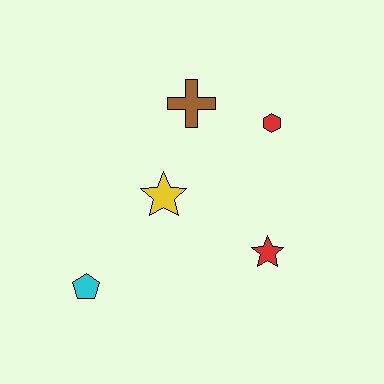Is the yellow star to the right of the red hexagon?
No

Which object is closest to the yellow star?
The brown cross is closest to the yellow star.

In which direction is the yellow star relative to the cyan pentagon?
The yellow star is above the cyan pentagon.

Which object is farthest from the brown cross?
The cyan pentagon is farthest from the brown cross.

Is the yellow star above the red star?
Yes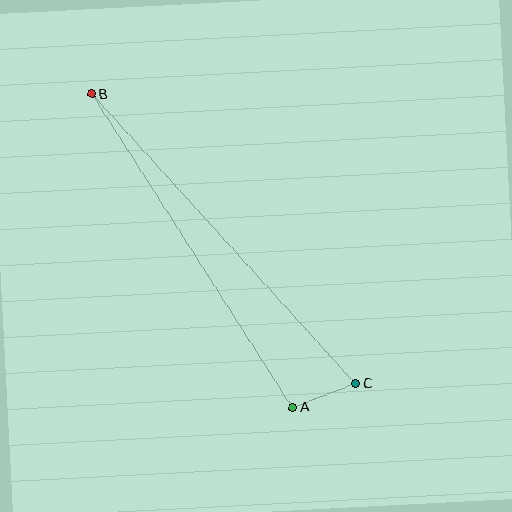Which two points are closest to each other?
Points A and C are closest to each other.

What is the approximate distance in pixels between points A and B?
The distance between A and B is approximately 373 pixels.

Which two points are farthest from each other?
Points B and C are farthest from each other.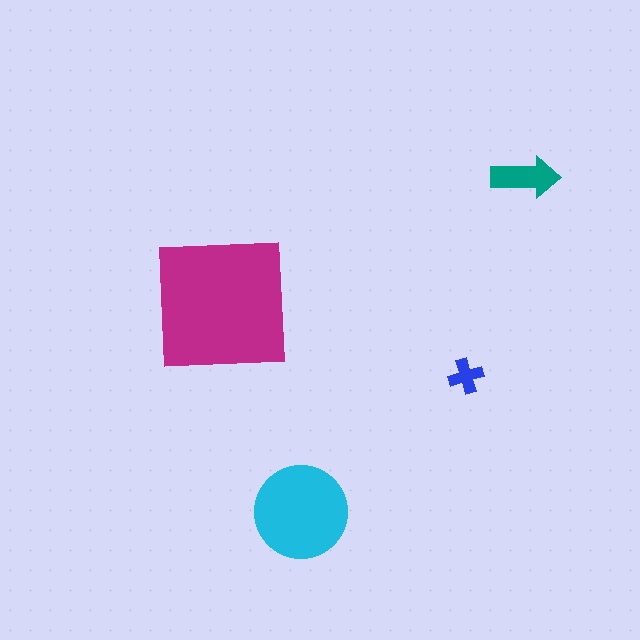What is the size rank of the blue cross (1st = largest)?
4th.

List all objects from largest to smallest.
The magenta square, the cyan circle, the teal arrow, the blue cross.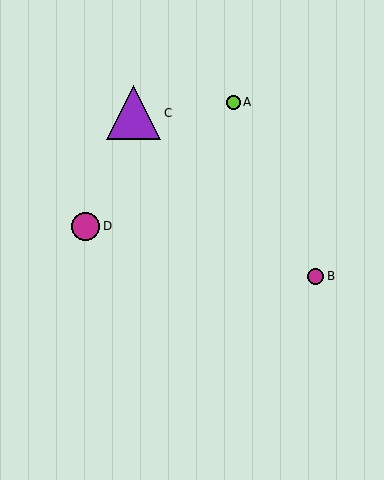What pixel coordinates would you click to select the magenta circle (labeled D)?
Click at (86, 226) to select the magenta circle D.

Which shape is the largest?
The purple triangle (labeled C) is the largest.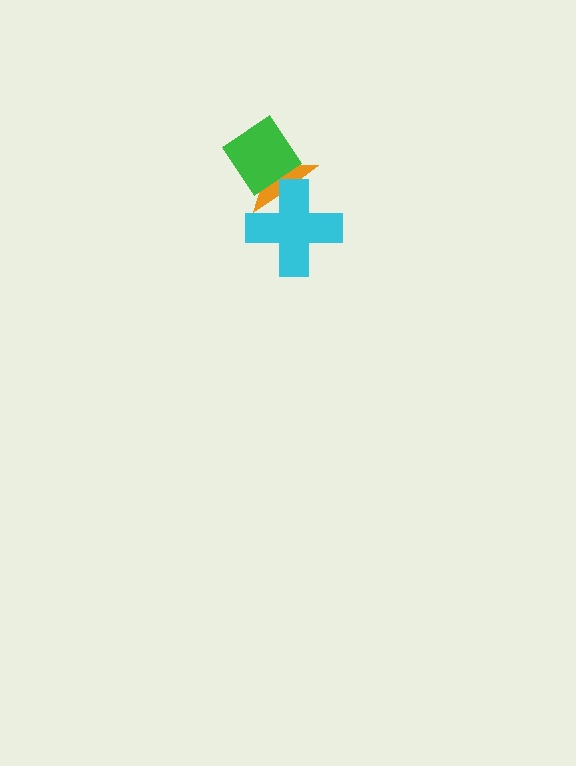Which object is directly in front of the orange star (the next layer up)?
The cyan cross is directly in front of the orange star.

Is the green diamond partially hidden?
No, no other shape covers it.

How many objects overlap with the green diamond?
1 object overlaps with the green diamond.